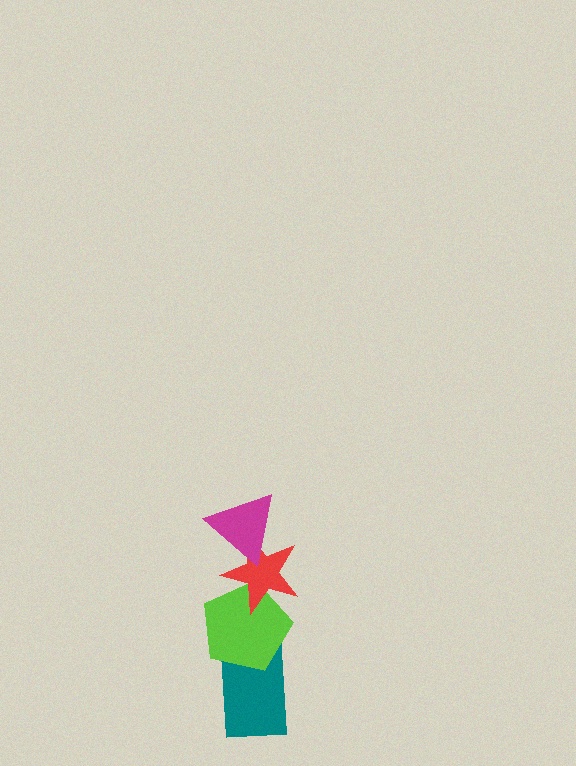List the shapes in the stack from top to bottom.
From top to bottom: the magenta triangle, the red star, the lime pentagon, the teal rectangle.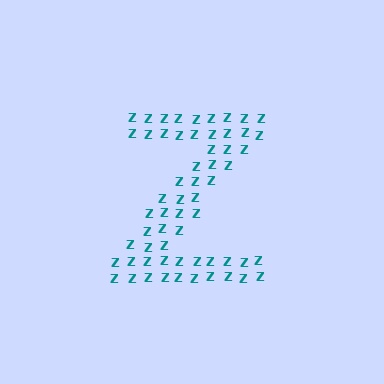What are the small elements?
The small elements are letter Z's.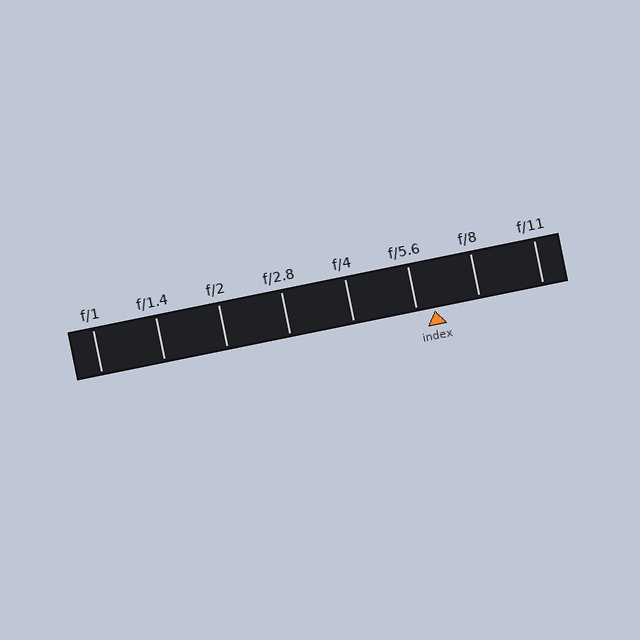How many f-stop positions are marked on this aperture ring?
There are 8 f-stop positions marked.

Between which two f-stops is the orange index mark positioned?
The index mark is between f/5.6 and f/8.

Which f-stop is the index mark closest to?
The index mark is closest to f/5.6.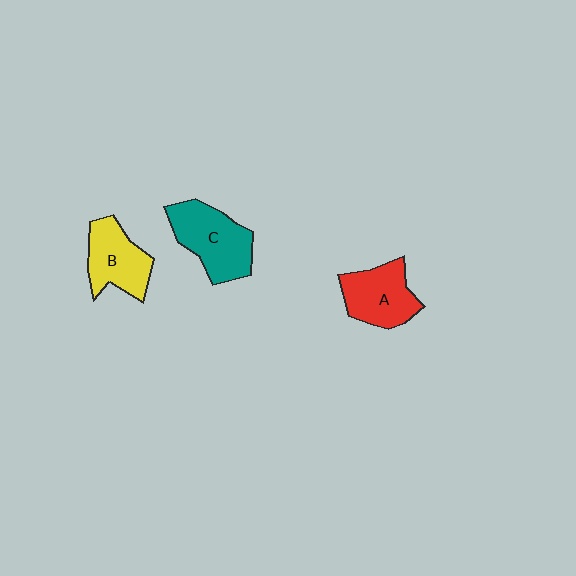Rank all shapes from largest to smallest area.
From largest to smallest: C (teal), A (red), B (yellow).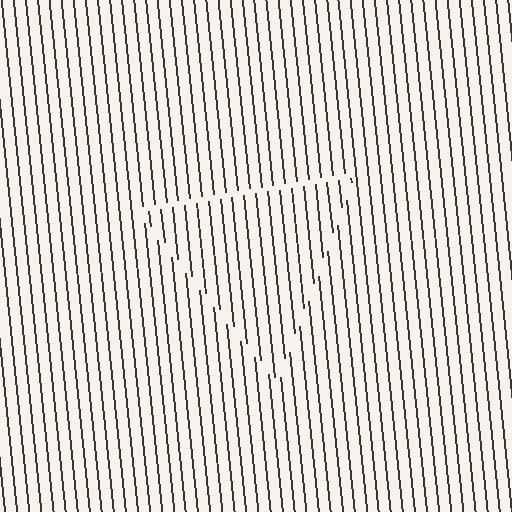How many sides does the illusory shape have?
3 sides — the line-ends trace a triangle.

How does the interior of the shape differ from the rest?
The interior of the shape contains the same grating, shifted by half a period — the contour is defined by the phase discontinuity where line-ends from the inner and outer gratings abut.